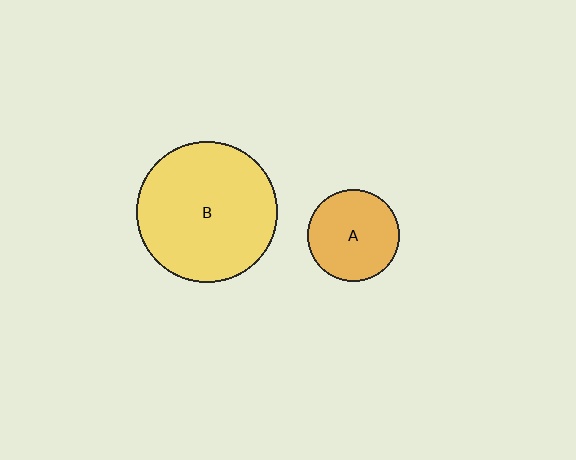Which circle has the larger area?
Circle B (yellow).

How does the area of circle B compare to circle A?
Approximately 2.3 times.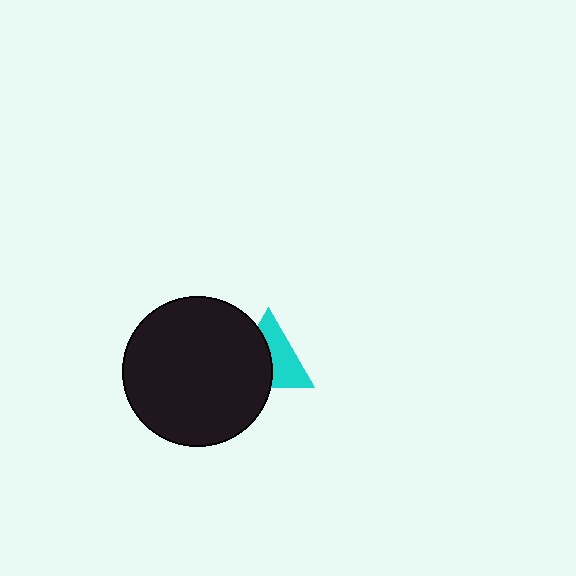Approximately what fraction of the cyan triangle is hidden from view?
Roughly 48% of the cyan triangle is hidden behind the black circle.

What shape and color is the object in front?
The object in front is a black circle.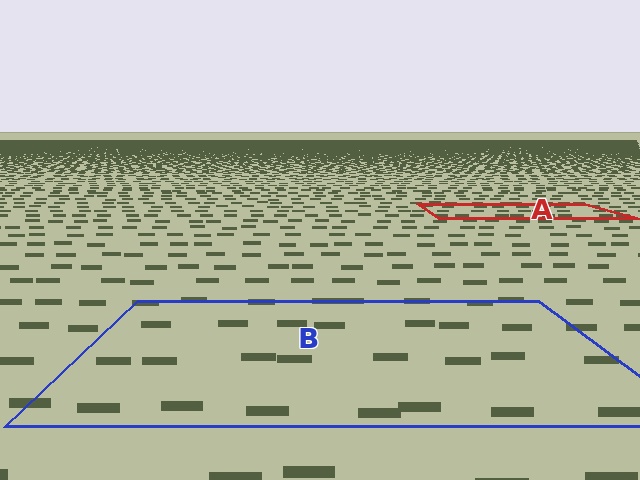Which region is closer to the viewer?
Region B is closer. The texture elements there are larger and more spread out.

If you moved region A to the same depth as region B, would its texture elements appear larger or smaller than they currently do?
They would appear larger. At a closer depth, the same texture elements are projected at a bigger on-screen size.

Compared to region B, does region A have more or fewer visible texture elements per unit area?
Region A has more texture elements per unit area — they are packed more densely because it is farther away.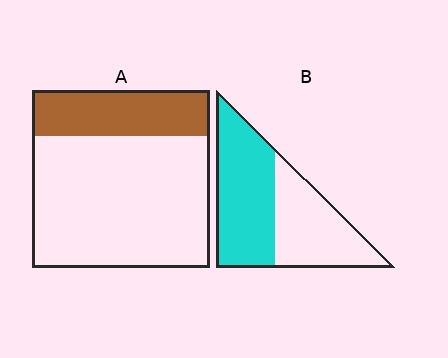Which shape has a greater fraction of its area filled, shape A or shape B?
Shape B.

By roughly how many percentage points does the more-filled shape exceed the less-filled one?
By roughly 30 percentage points (B over A).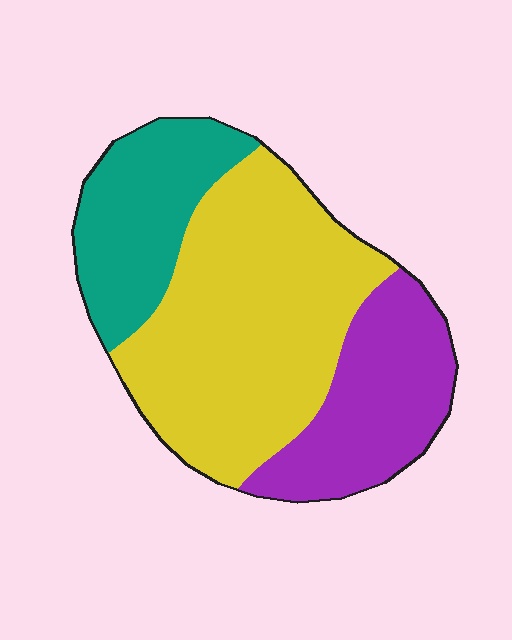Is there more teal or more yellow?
Yellow.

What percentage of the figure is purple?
Purple takes up about one quarter (1/4) of the figure.